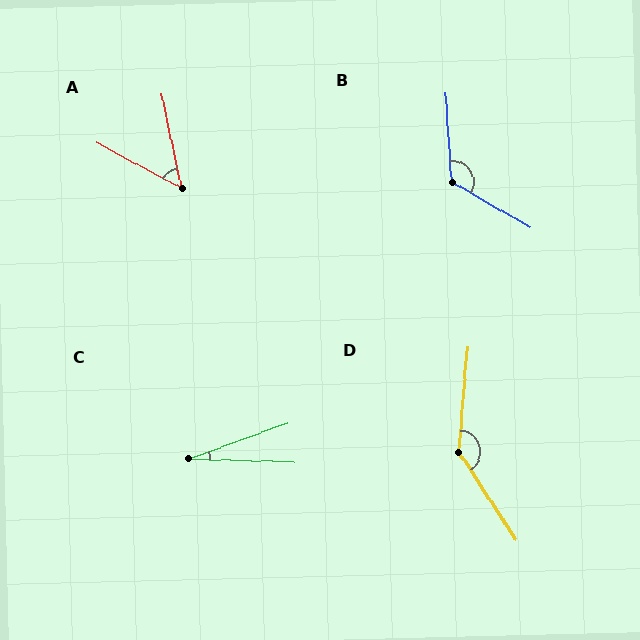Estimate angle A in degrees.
Approximately 51 degrees.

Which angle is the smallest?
C, at approximately 22 degrees.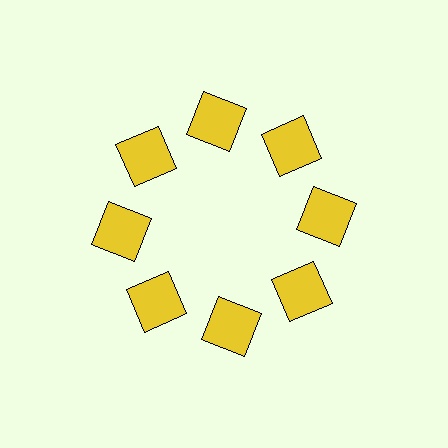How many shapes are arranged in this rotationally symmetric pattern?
There are 8 shapes, arranged in 8 groups of 1.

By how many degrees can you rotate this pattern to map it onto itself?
The pattern maps onto itself every 45 degrees of rotation.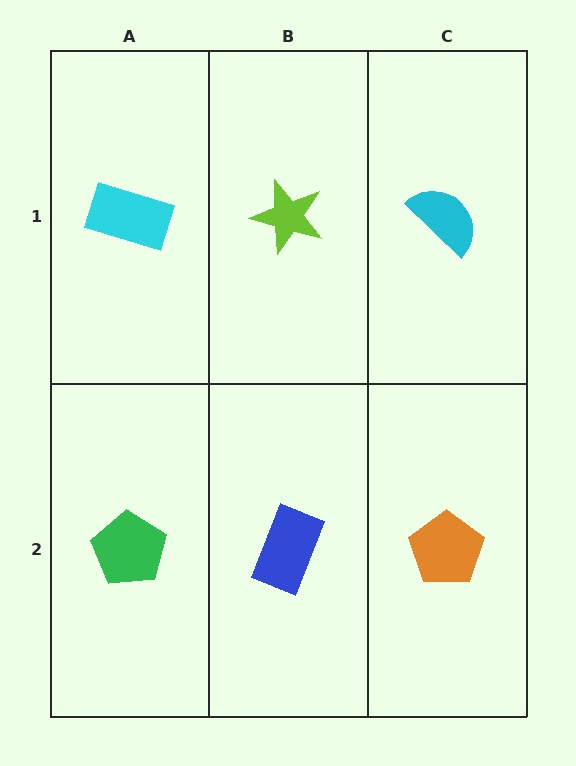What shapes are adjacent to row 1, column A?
A green pentagon (row 2, column A), a lime star (row 1, column B).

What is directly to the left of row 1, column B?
A cyan rectangle.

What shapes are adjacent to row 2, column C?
A cyan semicircle (row 1, column C), a blue rectangle (row 2, column B).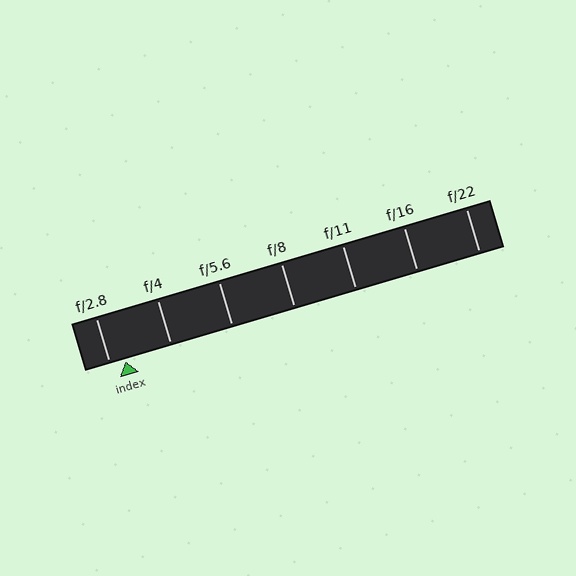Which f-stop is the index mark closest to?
The index mark is closest to f/2.8.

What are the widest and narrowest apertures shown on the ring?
The widest aperture shown is f/2.8 and the narrowest is f/22.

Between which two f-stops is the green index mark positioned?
The index mark is between f/2.8 and f/4.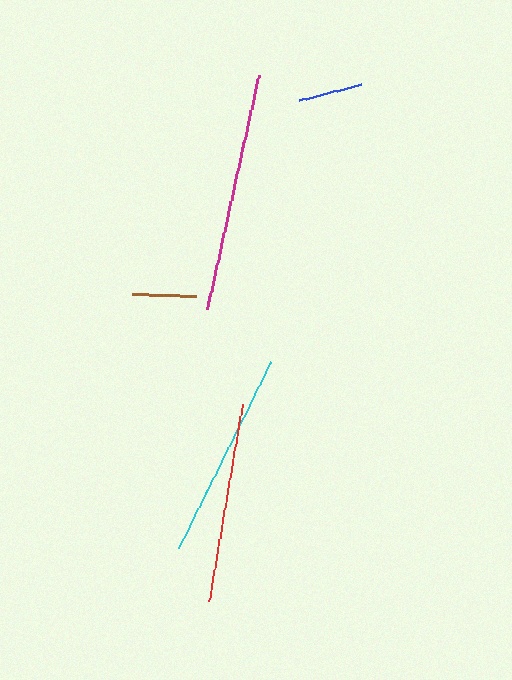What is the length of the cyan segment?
The cyan segment is approximately 208 pixels long.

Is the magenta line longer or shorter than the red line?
The magenta line is longer than the red line.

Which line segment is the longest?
The magenta line is the longest at approximately 240 pixels.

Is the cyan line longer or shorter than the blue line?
The cyan line is longer than the blue line.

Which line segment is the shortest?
The brown line is the shortest at approximately 64 pixels.